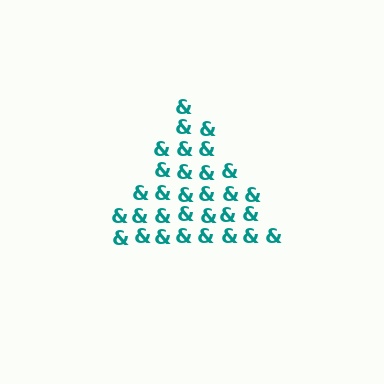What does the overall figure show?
The overall figure shows a triangle.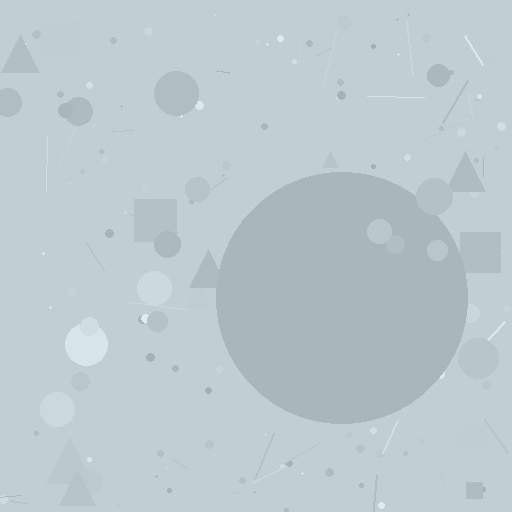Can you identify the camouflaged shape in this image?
The camouflaged shape is a circle.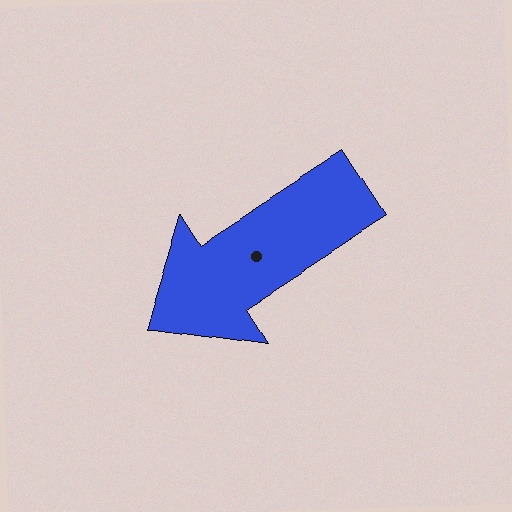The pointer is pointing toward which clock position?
Roughly 8 o'clock.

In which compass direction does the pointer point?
Southwest.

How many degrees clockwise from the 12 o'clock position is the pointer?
Approximately 237 degrees.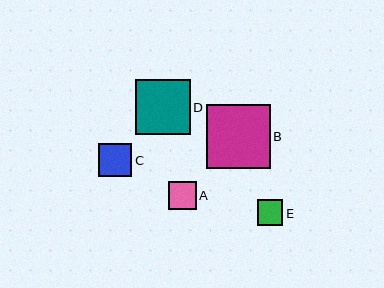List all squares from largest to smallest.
From largest to smallest: B, D, C, A, E.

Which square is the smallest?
Square E is the smallest with a size of approximately 25 pixels.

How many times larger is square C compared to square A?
Square C is approximately 1.2 times the size of square A.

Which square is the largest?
Square B is the largest with a size of approximately 64 pixels.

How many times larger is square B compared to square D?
Square B is approximately 1.2 times the size of square D.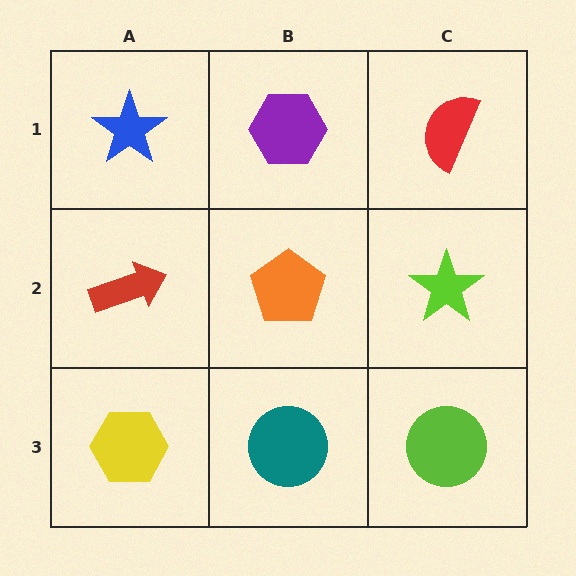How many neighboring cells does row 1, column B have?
3.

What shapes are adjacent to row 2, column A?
A blue star (row 1, column A), a yellow hexagon (row 3, column A), an orange pentagon (row 2, column B).